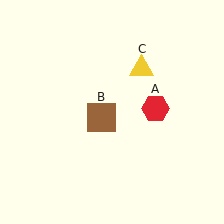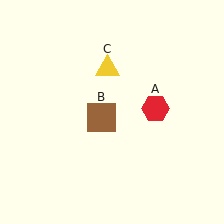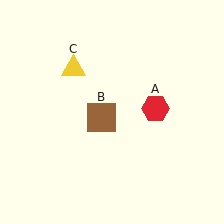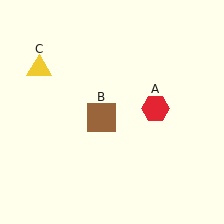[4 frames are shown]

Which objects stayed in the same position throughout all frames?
Red hexagon (object A) and brown square (object B) remained stationary.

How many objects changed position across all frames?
1 object changed position: yellow triangle (object C).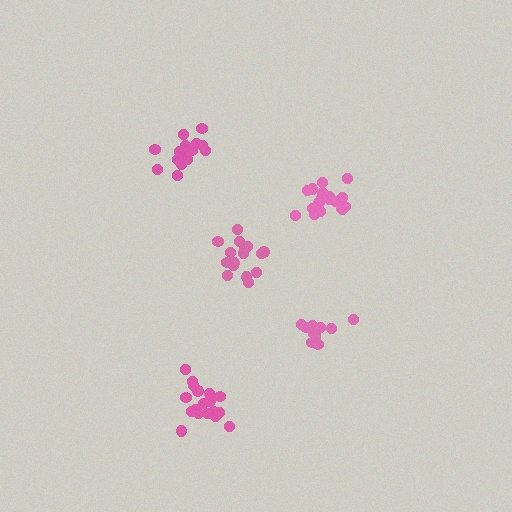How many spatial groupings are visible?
There are 5 spatial groupings.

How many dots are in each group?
Group 1: 14 dots, Group 2: 17 dots, Group 3: 19 dots, Group 4: 17 dots, Group 5: 19 dots (86 total).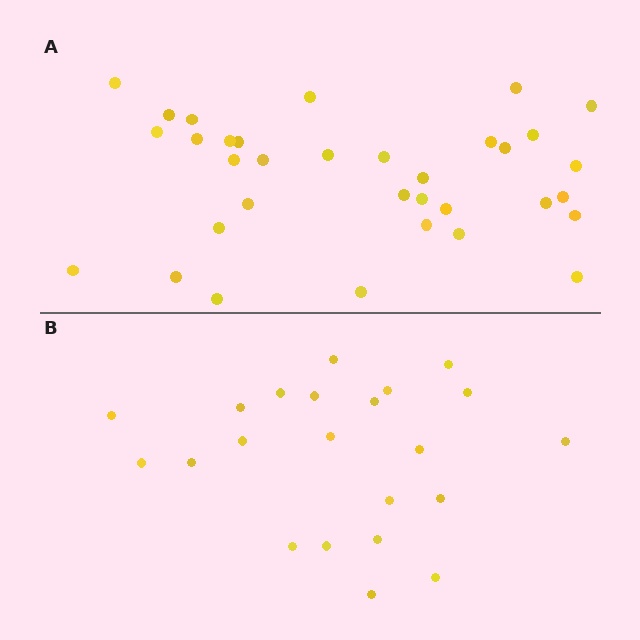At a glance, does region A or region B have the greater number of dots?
Region A (the top region) has more dots.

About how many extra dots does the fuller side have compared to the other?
Region A has roughly 12 or so more dots than region B.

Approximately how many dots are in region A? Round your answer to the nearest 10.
About 30 dots. (The exact count is 34, which rounds to 30.)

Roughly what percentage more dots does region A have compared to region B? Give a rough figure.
About 55% more.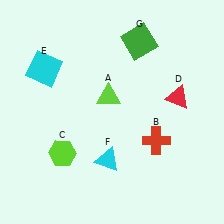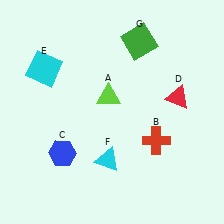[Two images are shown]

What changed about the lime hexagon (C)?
In Image 1, C is lime. In Image 2, it changed to blue.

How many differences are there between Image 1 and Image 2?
There is 1 difference between the two images.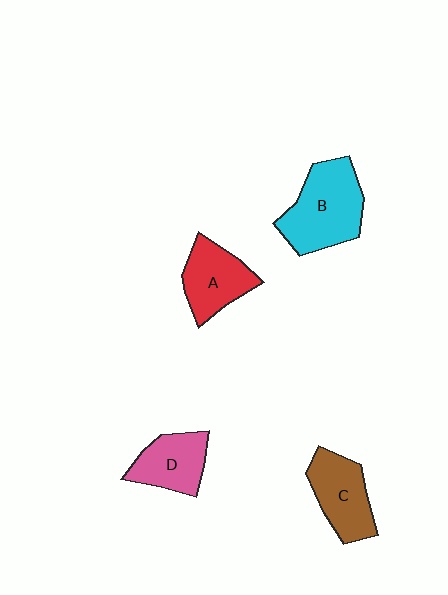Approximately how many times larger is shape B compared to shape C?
Approximately 1.4 times.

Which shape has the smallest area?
Shape D (pink).